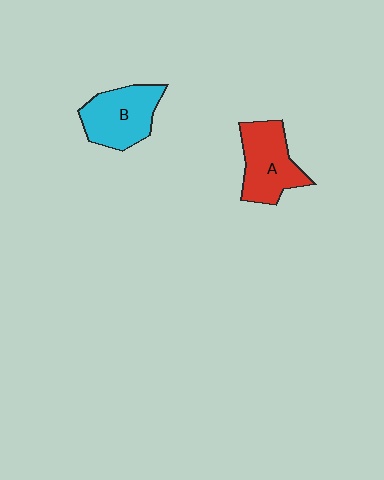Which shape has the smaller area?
Shape A (red).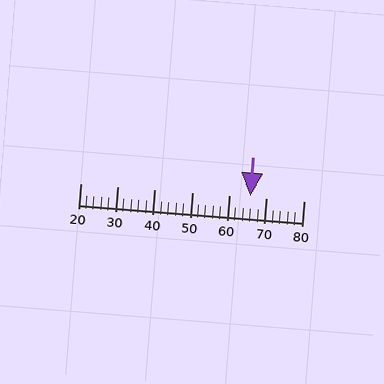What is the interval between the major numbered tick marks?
The major tick marks are spaced 10 units apart.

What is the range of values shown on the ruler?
The ruler shows values from 20 to 80.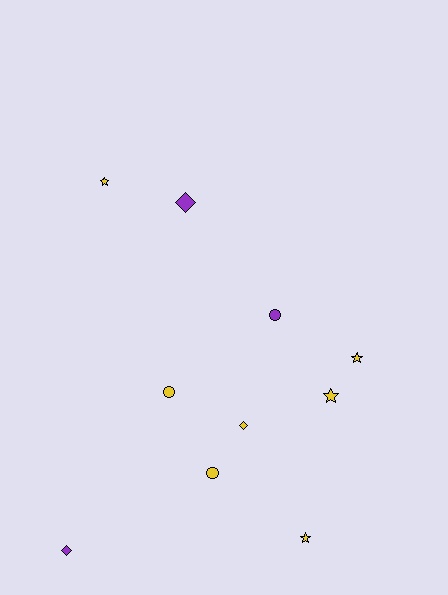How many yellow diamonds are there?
There is 1 yellow diamond.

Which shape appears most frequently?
Star, with 4 objects.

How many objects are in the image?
There are 10 objects.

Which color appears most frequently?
Yellow, with 7 objects.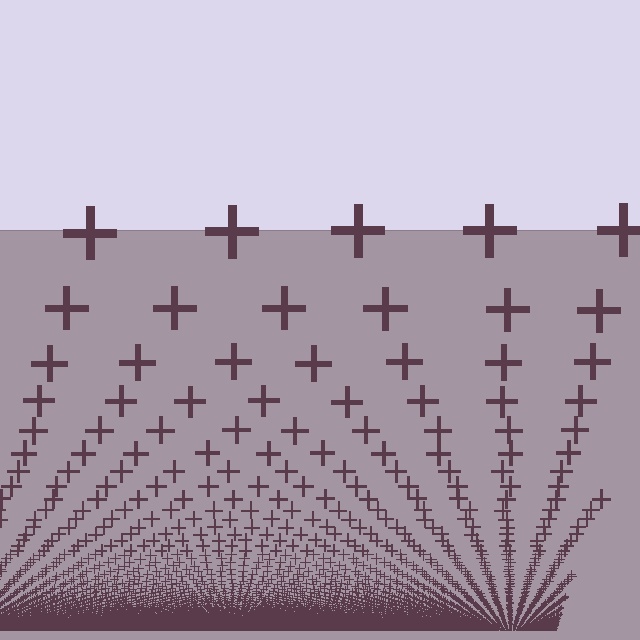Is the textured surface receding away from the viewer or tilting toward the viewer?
The surface appears to tilt toward the viewer. Texture elements get larger and sparser toward the top.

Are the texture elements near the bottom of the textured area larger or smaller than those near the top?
Smaller. The gradient is inverted — elements near the bottom are smaller and denser.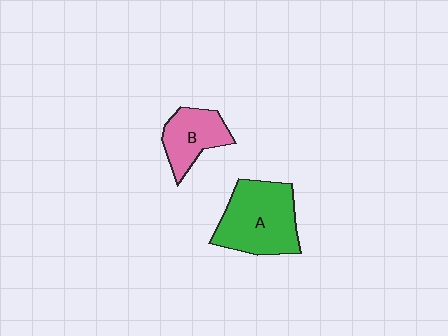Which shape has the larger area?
Shape A (green).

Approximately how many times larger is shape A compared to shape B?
Approximately 1.7 times.